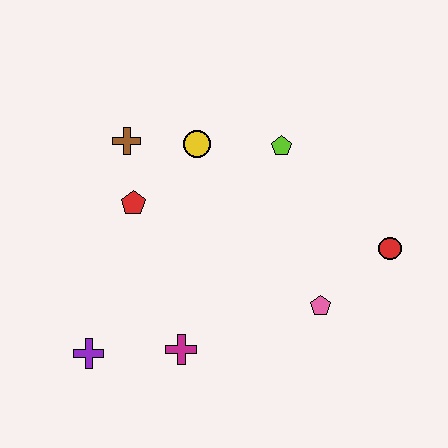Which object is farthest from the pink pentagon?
The brown cross is farthest from the pink pentagon.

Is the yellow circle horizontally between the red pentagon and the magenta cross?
No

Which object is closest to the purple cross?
The magenta cross is closest to the purple cross.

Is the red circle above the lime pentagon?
No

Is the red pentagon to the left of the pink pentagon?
Yes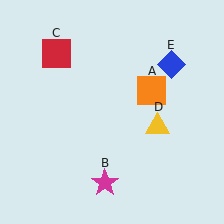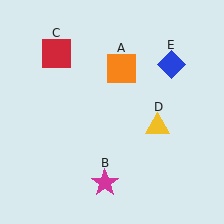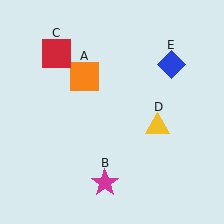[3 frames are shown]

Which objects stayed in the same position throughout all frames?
Magenta star (object B) and red square (object C) and yellow triangle (object D) and blue diamond (object E) remained stationary.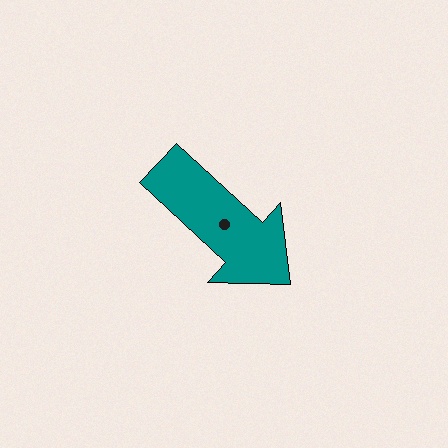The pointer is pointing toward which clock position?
Roughly 4 o'clock.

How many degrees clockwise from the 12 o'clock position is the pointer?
Approximately 133 degrees.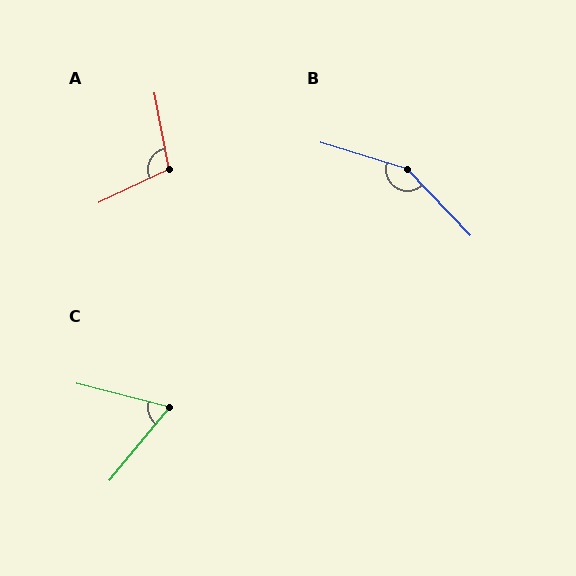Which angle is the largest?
B, at approximately 151 degrees.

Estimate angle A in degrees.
Approximately 104 degrees.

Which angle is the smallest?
C, at approximately 65 degrees.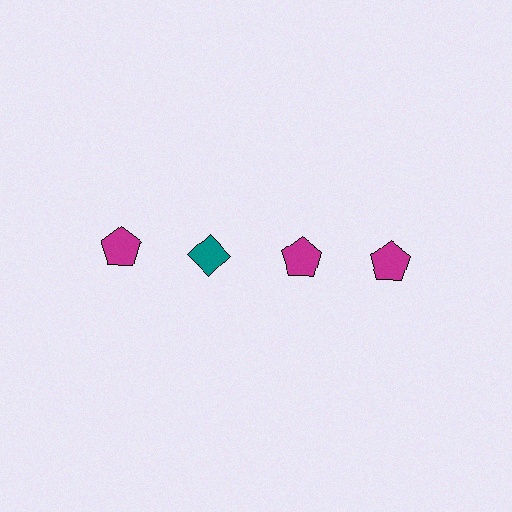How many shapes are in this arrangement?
There are 4 shapes arranged in a grid pattern.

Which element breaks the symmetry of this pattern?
The teal diamond in the top row, second from left column breaks the symmetry. All other shapes are magenta pentagons.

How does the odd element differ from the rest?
It differs in both color (teal instead of magenta) and shape (diamond instead of pentagon).